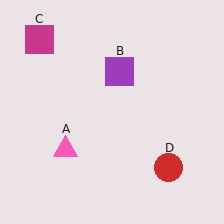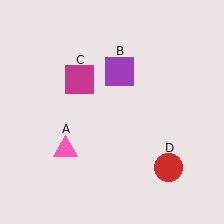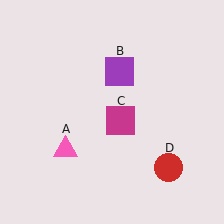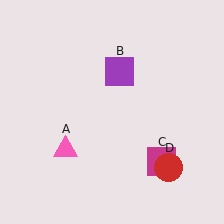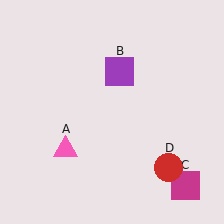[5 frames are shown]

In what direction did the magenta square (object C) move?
The magenta square (object C) moved down and to the right.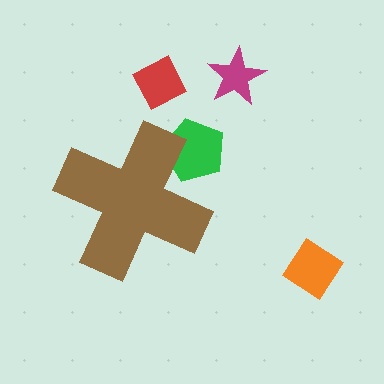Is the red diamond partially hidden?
No, the red diamond is fully visible.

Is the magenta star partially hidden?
No, the magenta star is fully visible.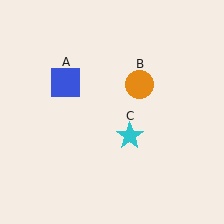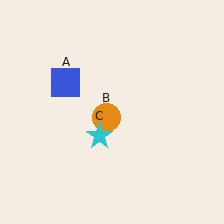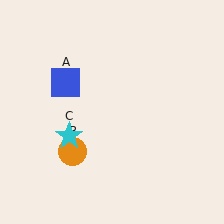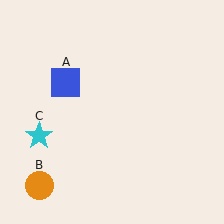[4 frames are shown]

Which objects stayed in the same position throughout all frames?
Blue square (object A) remained stationary.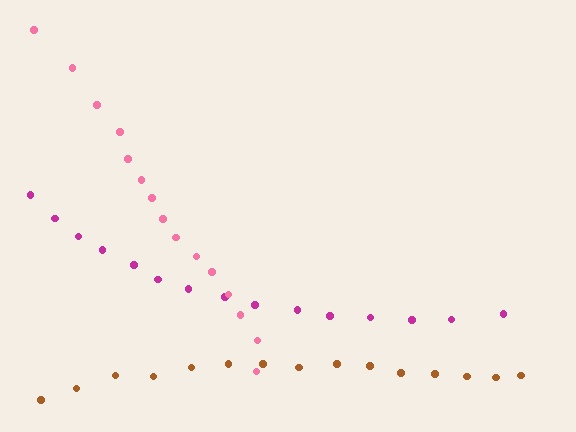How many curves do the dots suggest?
There are 3 distinct paths.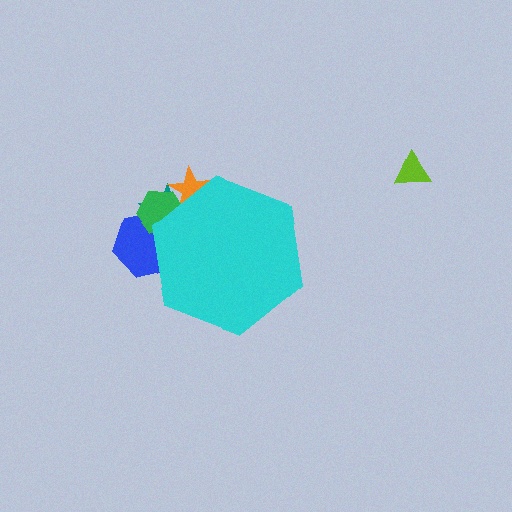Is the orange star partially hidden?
Yes, the orange star is partially hidden behind the cyan hexagon.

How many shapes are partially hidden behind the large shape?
4 shapes are partially hidden.